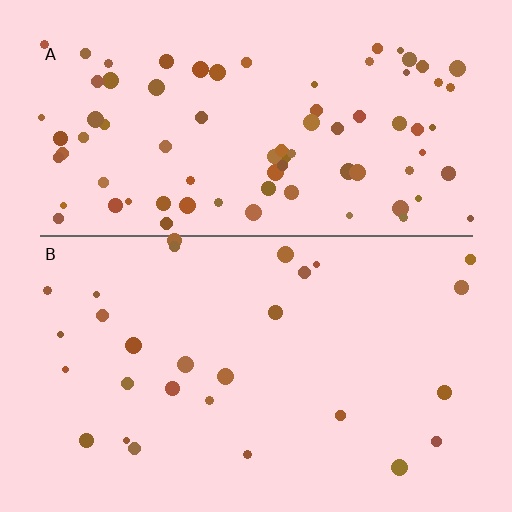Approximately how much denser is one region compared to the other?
Approximately 3.1× — region A over region B.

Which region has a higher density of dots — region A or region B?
A (the top).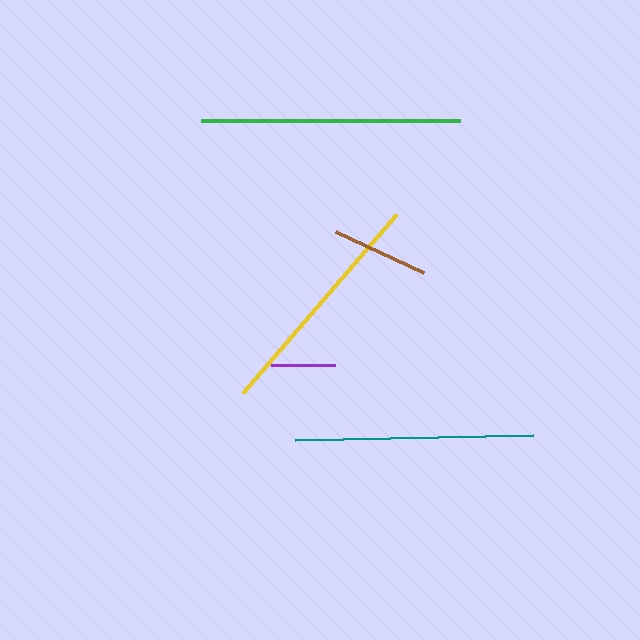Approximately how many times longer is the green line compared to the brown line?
The green line is approximately 2.6 times the length of the brown line.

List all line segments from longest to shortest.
From longest to shortest: green, teal, yellow, brown, purple.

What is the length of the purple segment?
The purple segment is approximately 63 pixels long.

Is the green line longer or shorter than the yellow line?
The green line is longer than the yellow line.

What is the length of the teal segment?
The teal segment is approximately 237 pixels long.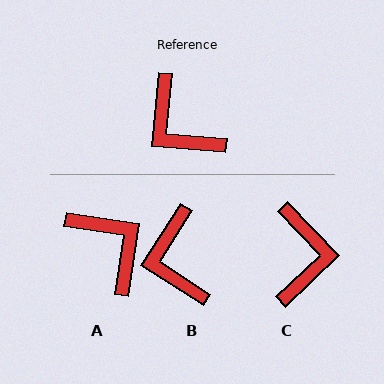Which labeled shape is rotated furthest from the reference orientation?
A, about 177 degrees away.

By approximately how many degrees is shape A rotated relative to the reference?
Approximately 177 degrees counter-clockwise.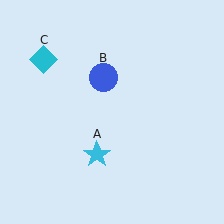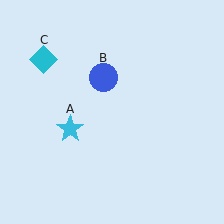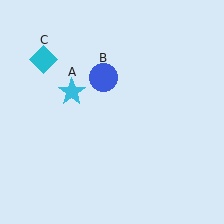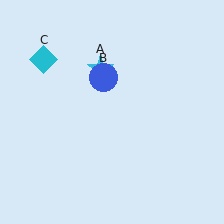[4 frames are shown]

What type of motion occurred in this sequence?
The cyan star (object A) rotated clockwise around the center of the scene.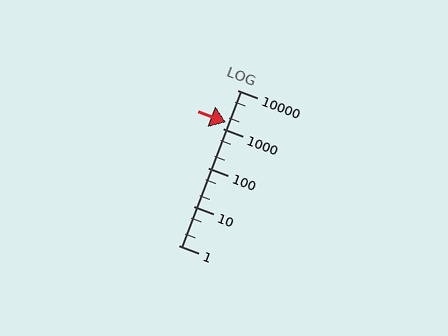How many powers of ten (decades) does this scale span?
The scale spans 4 decades, from 1 to 10000.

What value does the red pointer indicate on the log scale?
The pointer indicates approximately 1500.